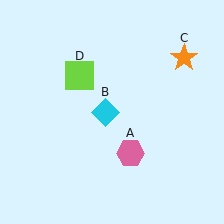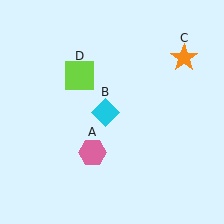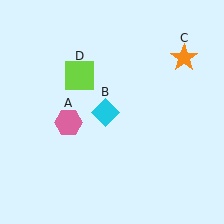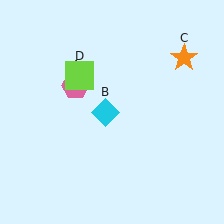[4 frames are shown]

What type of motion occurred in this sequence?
The pink hexagon (object A) rotated clockwise around the center of the scene.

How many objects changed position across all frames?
1 object changed position: pink hexagon (object A).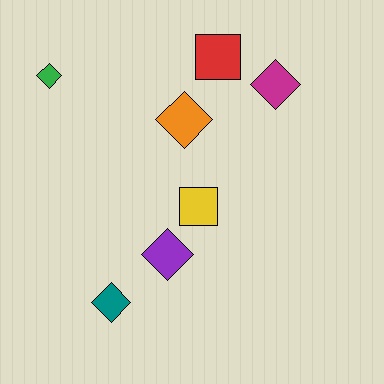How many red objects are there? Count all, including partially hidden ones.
There is 1 red object.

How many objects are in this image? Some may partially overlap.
There are 7 objects.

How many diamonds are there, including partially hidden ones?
There are 5 diamonds.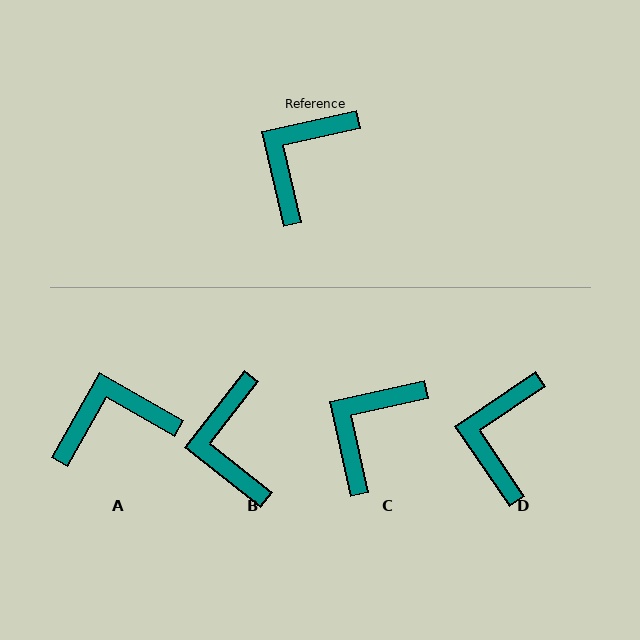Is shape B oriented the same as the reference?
No, it is off by about 39 degrees.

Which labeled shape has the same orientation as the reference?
C.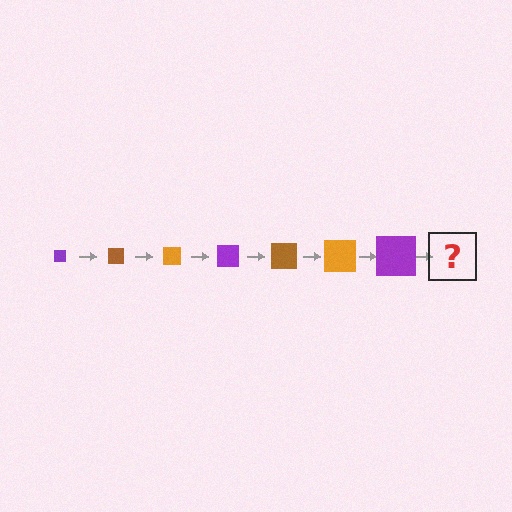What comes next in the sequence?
The next element should be a brown square, larger than the previous one.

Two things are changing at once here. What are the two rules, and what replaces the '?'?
The two rules are that the square grows larger each step and the color cycles through purple, brown, and orange. The '?' should be a brown square, larger than the previous one.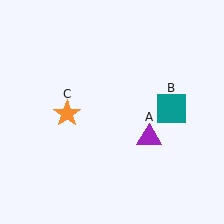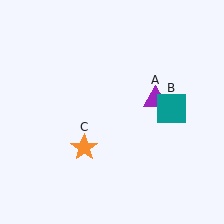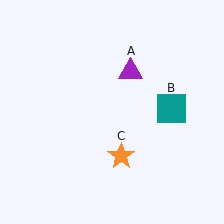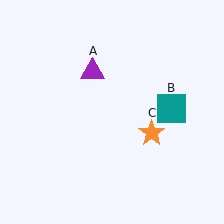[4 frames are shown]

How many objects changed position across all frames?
2 objects changed position: purple triangle (object A), orange star (object C).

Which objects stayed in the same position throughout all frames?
Teal square (object B) remained stationary.